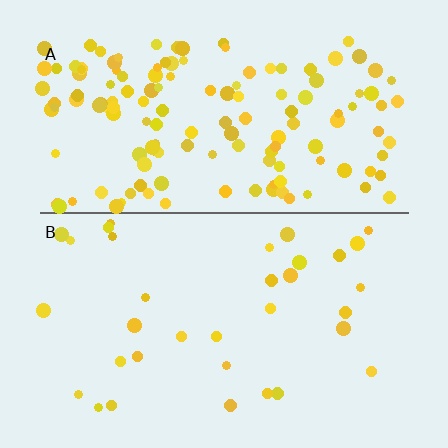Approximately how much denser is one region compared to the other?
Approximately 4.2× — region A over region B.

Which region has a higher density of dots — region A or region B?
A (the top).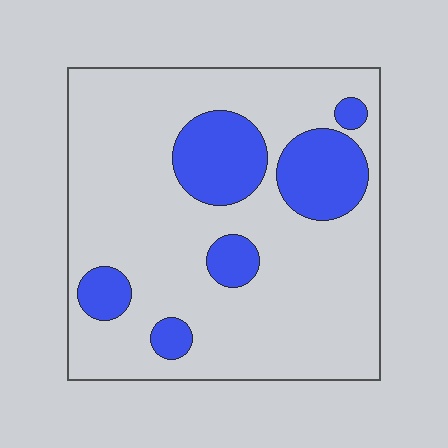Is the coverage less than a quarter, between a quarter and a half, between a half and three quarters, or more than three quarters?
Less than a quarter.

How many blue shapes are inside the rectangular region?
6.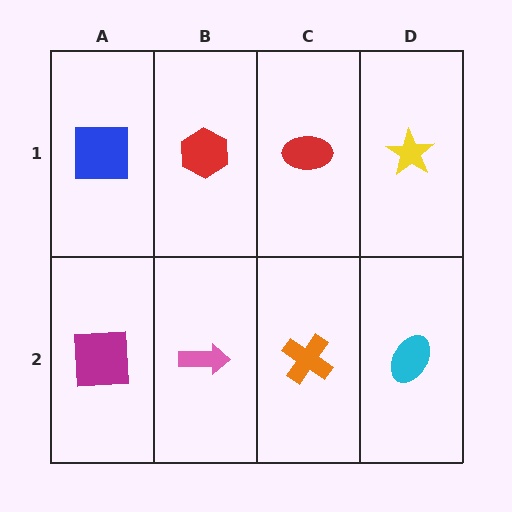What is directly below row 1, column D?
A cyan ellipse.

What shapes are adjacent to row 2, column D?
A yellow star (row 1, column D), an orange cross (row 2, column C).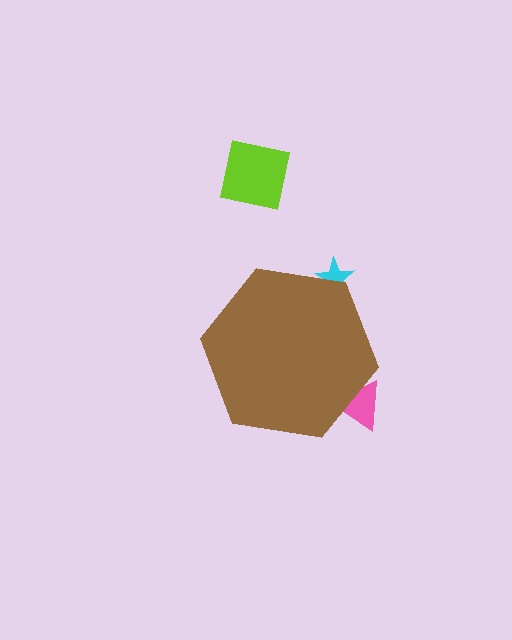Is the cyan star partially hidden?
Yes, the cyan star is partially hidden behind the brown hexagon.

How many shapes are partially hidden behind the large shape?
2 shapes are partially hidden.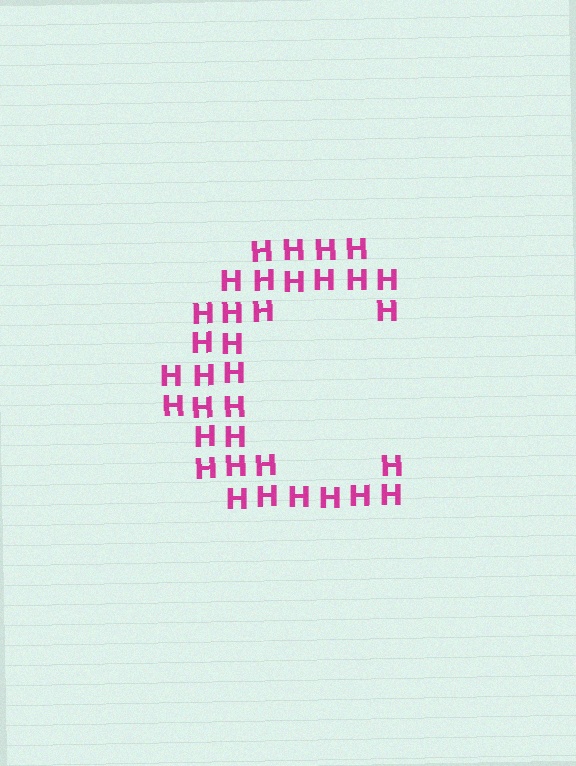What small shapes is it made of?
It is made of small letter H's.